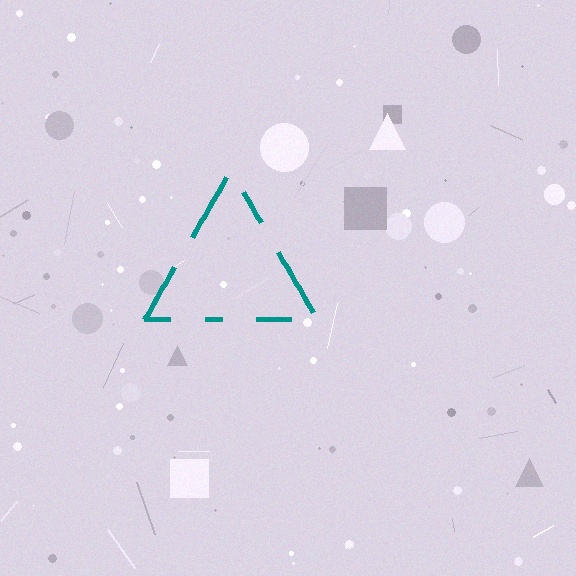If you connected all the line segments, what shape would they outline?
They would outline a triangle.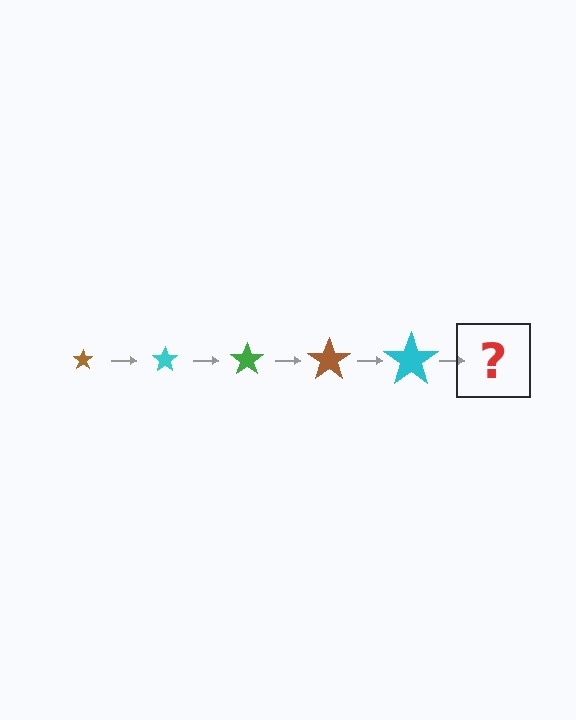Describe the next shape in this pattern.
It should be a green star, larger than the previous one.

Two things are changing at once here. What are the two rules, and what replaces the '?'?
The two rules are that the star grows larger each step and the color cycles through brown, cyan, and green. The '?' should be a green star, larger than the previous one.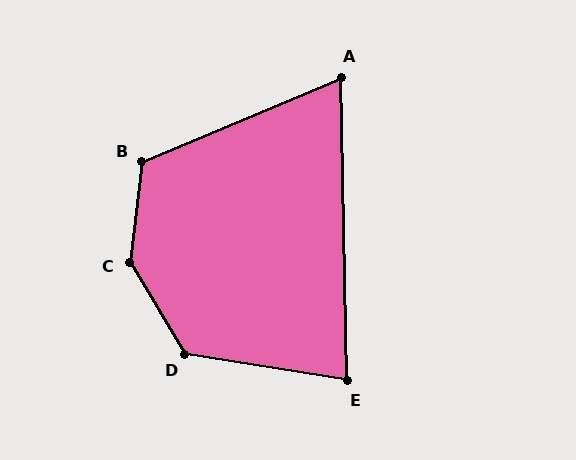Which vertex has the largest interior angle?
C, at approximately 142 degrees.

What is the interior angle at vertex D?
Approximately 130 degrees (obtuse).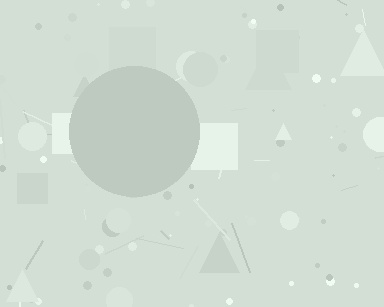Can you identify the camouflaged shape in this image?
The camouflaged shape is a circle.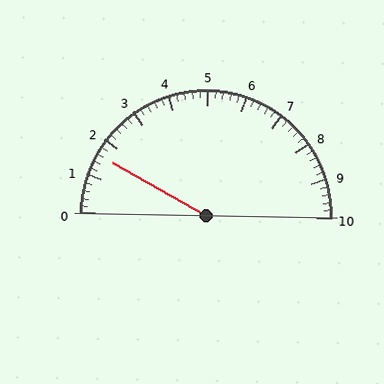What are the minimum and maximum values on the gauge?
The gauge ranges from 0 to 10.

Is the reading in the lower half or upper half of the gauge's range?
The reading is in the lower half of the range (0 to 10).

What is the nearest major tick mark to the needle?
The nearest major tick mark is 2.